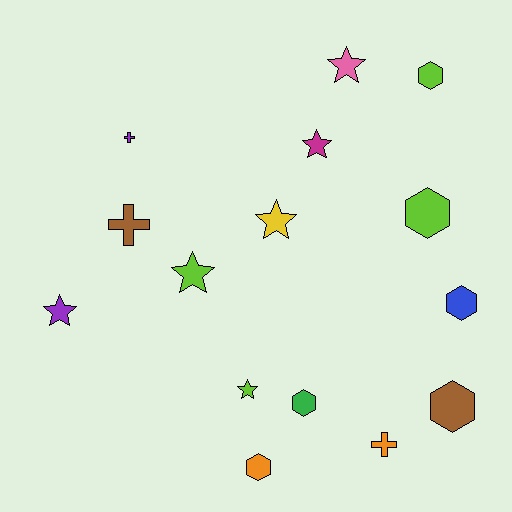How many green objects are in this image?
There is 1 green object.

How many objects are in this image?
There are 15 objects.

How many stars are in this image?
There are 6 stars.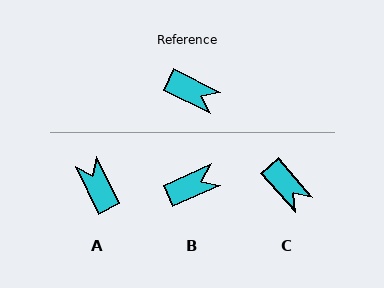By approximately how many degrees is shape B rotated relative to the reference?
Approximately 51 degrees counter-clockwise.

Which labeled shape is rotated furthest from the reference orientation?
A, about 143 degrees away.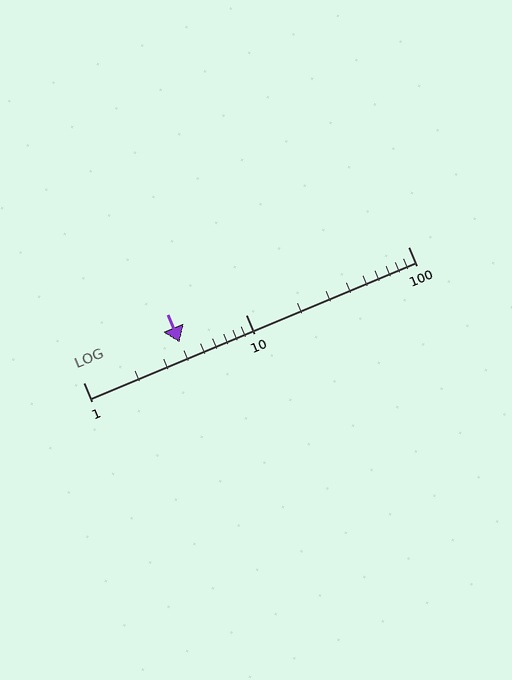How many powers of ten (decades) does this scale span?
The scale spans 2 decades, from 1 to 100.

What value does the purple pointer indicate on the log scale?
The pointer indicates approximately 3.9.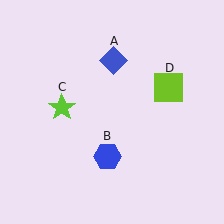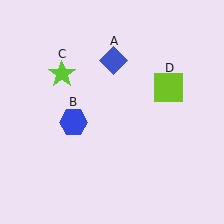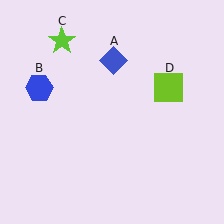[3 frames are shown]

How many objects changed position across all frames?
2 objects changed position: blue hexagon (object B), lime star (object C).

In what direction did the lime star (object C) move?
The lime star (object C) moved up.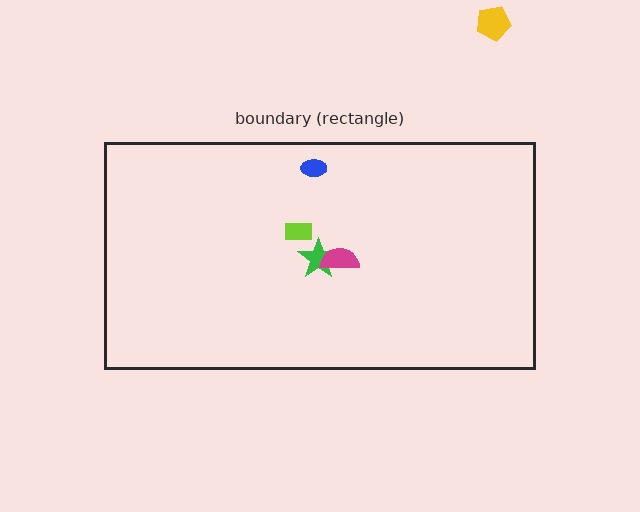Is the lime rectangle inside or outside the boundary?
Inside.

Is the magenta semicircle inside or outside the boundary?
Inside.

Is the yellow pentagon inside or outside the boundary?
Outside.